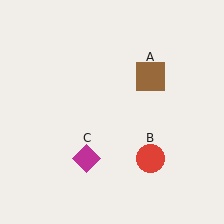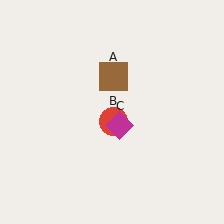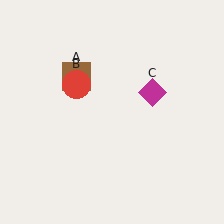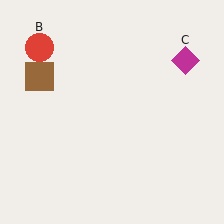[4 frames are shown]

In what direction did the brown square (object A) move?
The brown square (object A) moved left.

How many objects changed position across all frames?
3 objects changed position: brown square (object A), red circle (object B), magenta diamond (object C).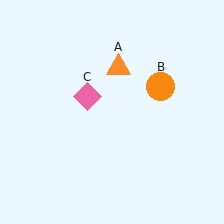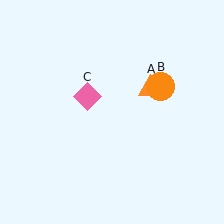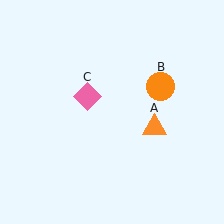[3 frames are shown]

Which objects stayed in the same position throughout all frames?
Orange circle (object B) and pink diamond (object C) remained stationary.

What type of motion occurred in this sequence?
The orange triangle (object A) rotated clockwise around the center of the scene.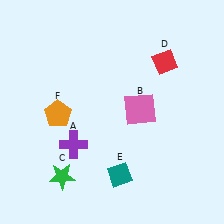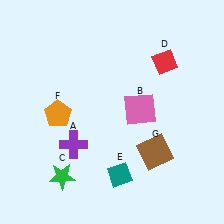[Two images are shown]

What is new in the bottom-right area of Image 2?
A brown square (G) was added in the bottom-right area of Image 2.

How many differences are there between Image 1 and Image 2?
There is 1 difference between the two images.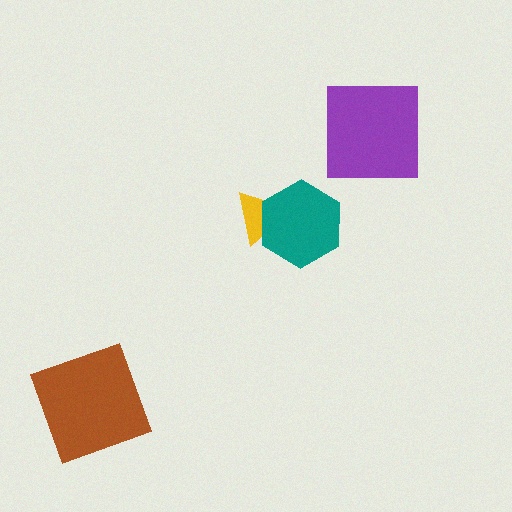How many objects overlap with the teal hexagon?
1 object overlaps with the teal hexagon.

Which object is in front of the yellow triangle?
The teal hexagon is in front of the yellow triangle.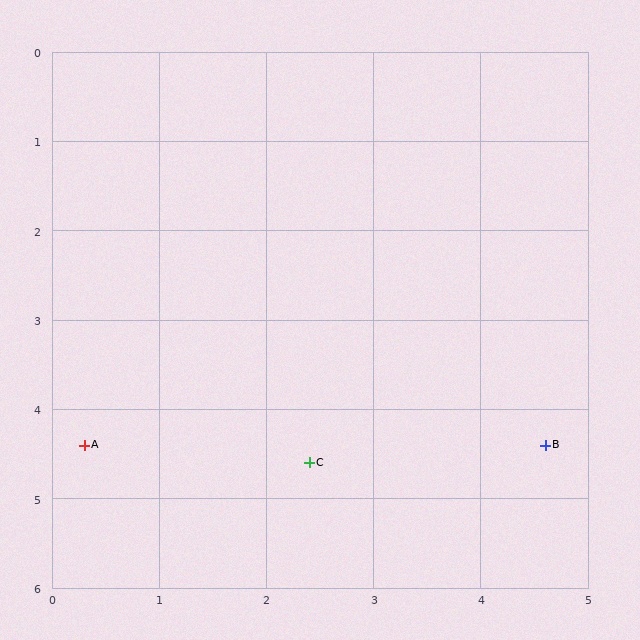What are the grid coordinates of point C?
Point C is at approximately (2.4, 4.6).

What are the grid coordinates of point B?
Point B is at approximately (4.6, 4.4).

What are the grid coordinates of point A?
Point A is at approximately (0.3, 4.4).